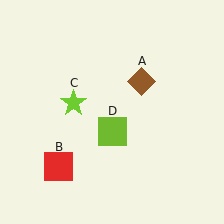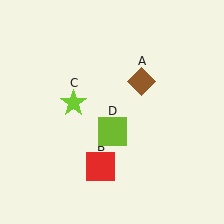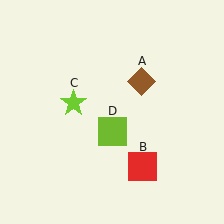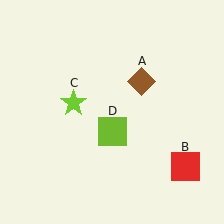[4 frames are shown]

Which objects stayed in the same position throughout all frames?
Brown diamond (object A) and lime star (object C) and lime square (object D) remained stationary.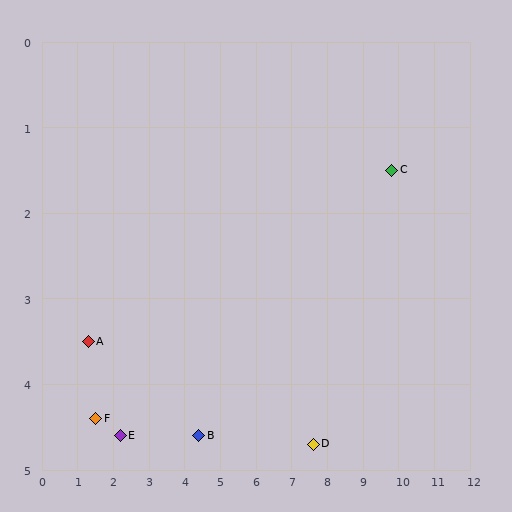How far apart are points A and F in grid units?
Points A and F are about 0.9 grid units apart.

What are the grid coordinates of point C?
Point C is at approximately (9.8, 1.5).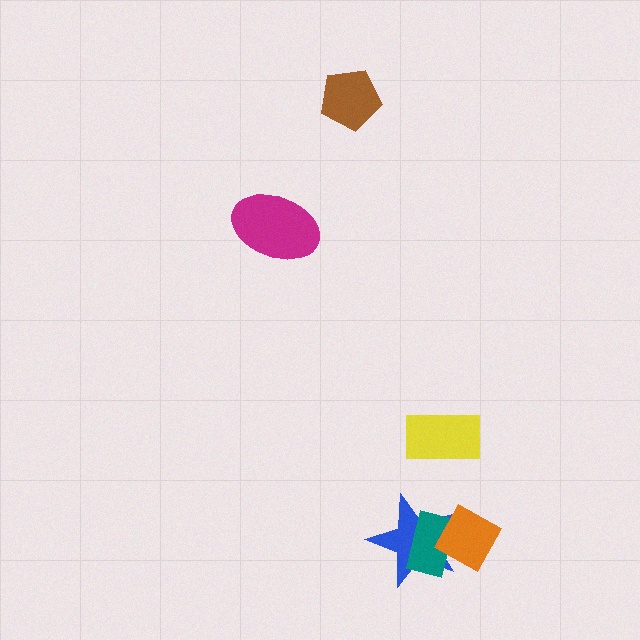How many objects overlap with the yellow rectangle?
0 objects overlap with the yellow rectangle.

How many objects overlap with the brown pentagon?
0 objects overlap with the brown pentagon.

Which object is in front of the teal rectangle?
The orange diamond is in front of the teal rectangle.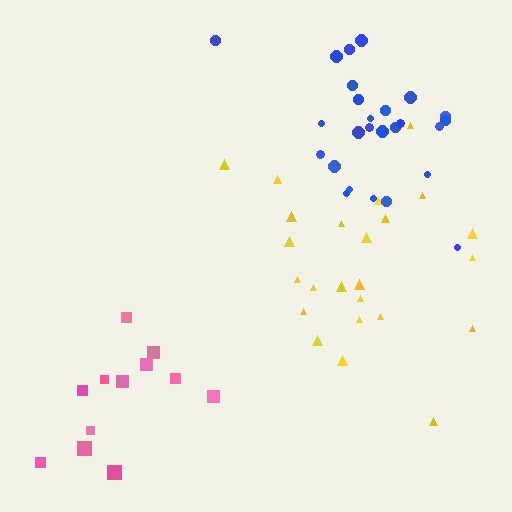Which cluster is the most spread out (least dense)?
Pink.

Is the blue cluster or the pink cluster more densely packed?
Blue.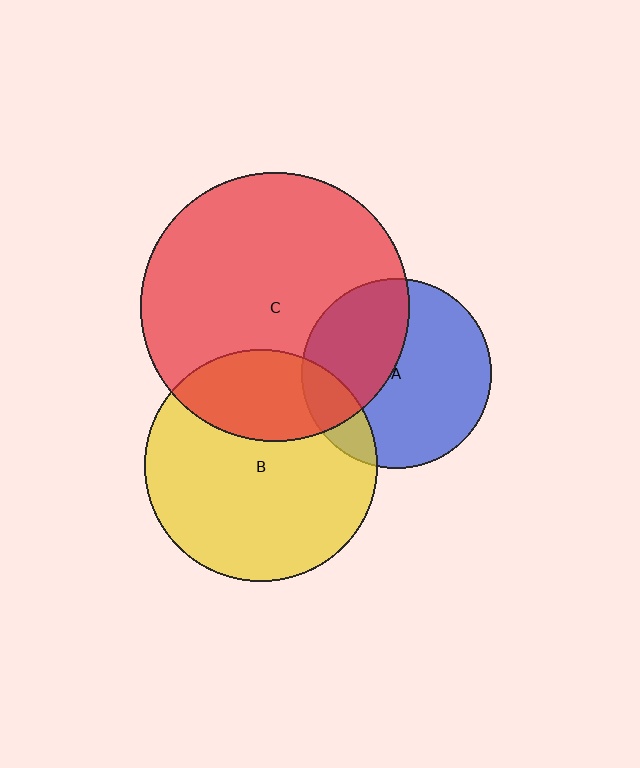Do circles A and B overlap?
Yes.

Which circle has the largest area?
Circle C (red).